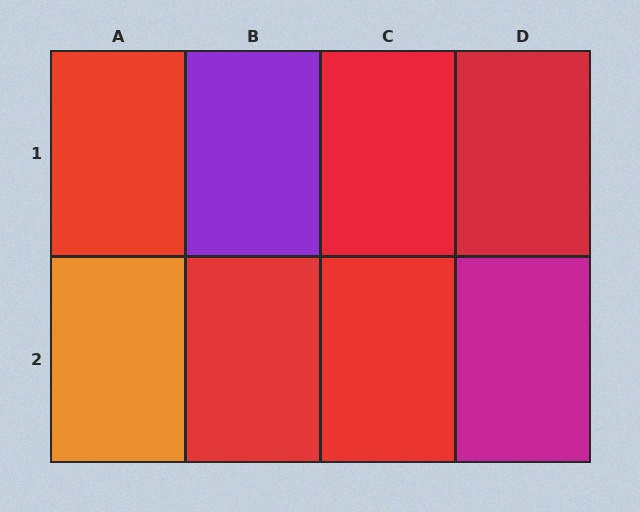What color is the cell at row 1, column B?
Purple.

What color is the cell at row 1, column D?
Red.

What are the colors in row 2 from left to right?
Orange, red, red, magenta.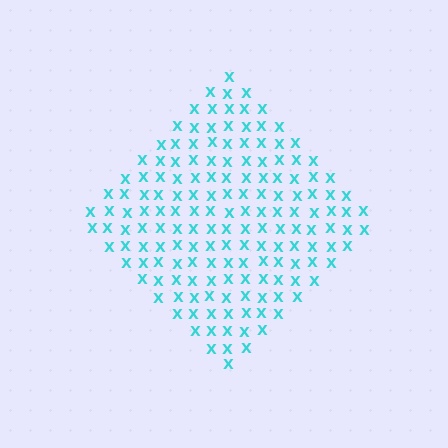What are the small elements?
The small elements are letter X's.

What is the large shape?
The large shape is a diamond.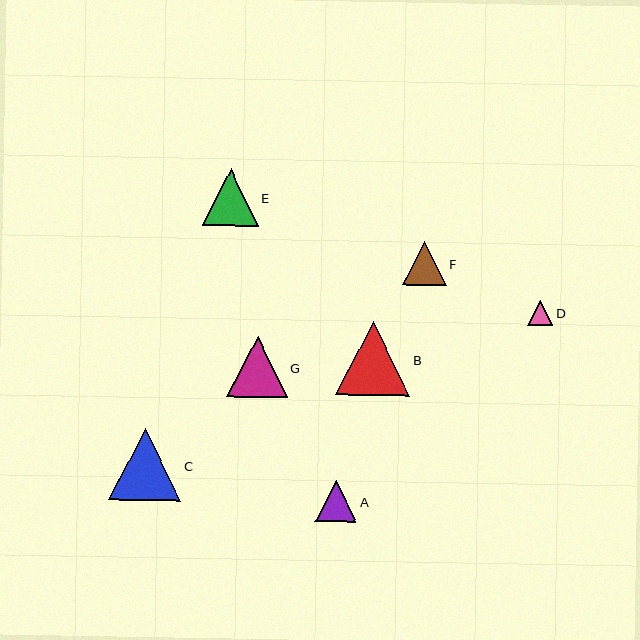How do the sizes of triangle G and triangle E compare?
Triangle G and triangle E are approximately the same size.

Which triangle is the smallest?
Triangle D is the smallest with a size of approximately 26 pixels.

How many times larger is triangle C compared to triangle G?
Triangle C is approximately 1.2 times the size of triangle G.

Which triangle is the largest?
Triangle B is the largest with a size of approximately 74 pixels.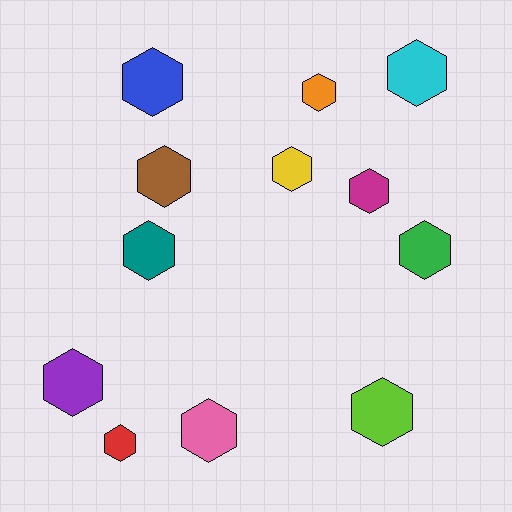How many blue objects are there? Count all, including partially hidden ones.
There is 1 blue object.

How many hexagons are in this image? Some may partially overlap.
There are 12 hexagons.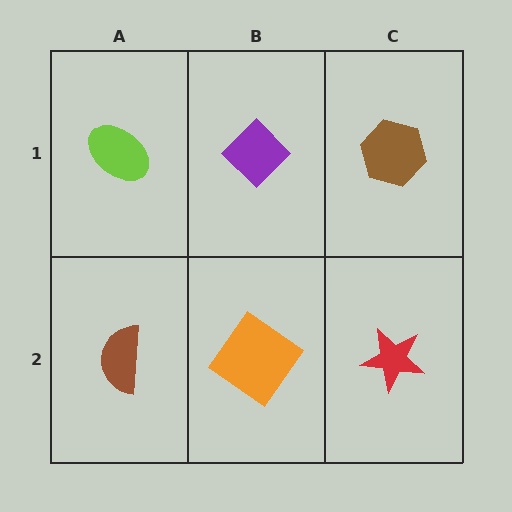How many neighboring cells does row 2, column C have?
2.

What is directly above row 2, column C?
A brown hexagon.